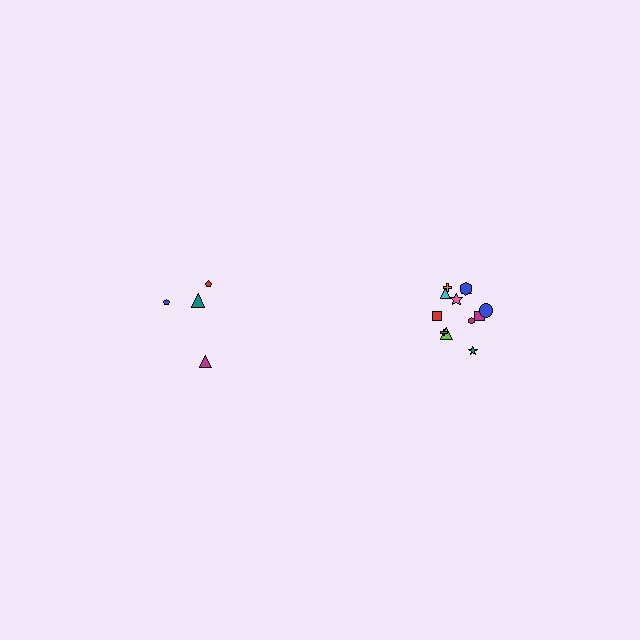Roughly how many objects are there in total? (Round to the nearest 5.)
Roughly 15 objects in total.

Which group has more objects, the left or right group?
The right group.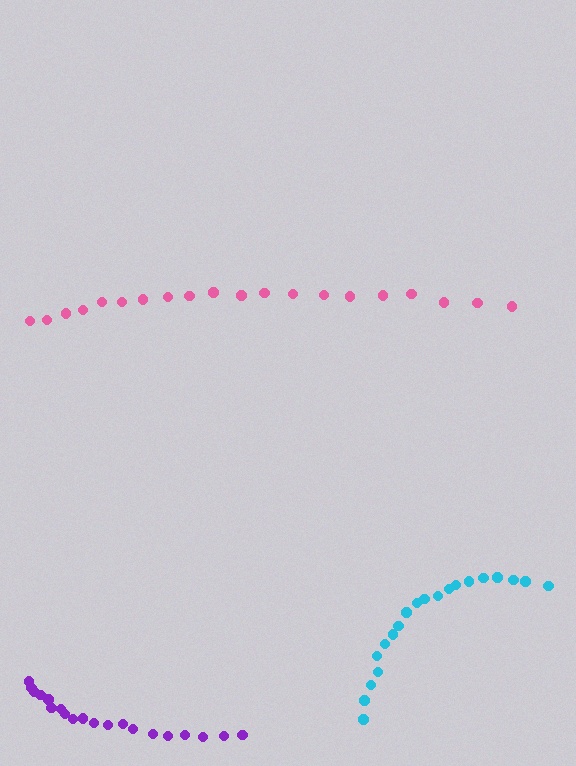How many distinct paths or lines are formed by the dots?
There are 3 distinct paths.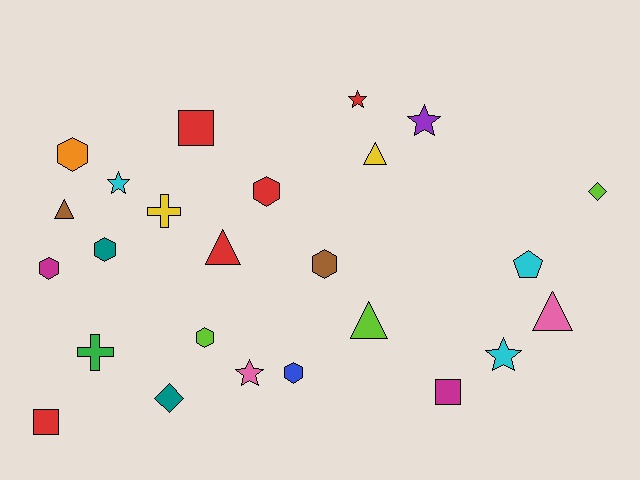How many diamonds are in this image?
There are 2 diamonds.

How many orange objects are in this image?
There is 1 orange object.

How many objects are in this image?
There are 25 objects.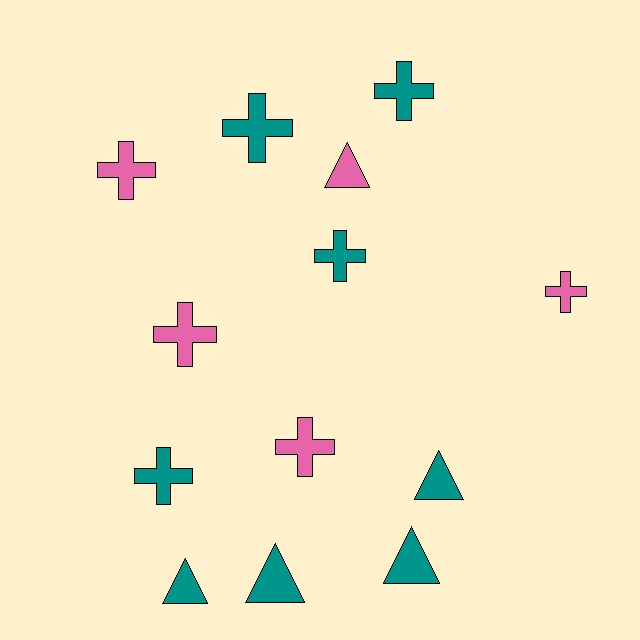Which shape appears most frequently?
Cross, with 8 objects.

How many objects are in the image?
There are 13 objects.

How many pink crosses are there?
There are 4 pink crosses.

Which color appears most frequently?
Teal, with 8 objects.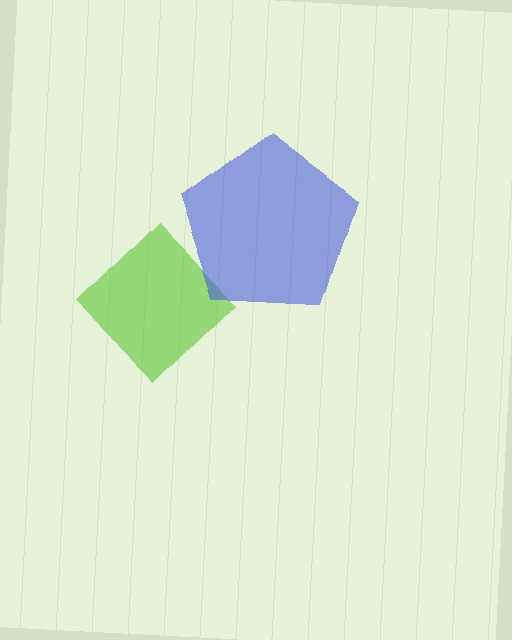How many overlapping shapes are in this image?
There are 2 overlapping shapes in the image.